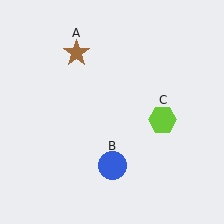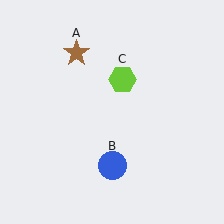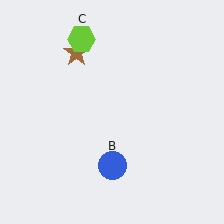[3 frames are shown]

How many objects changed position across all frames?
1 object changed position: lime hexagon (object C).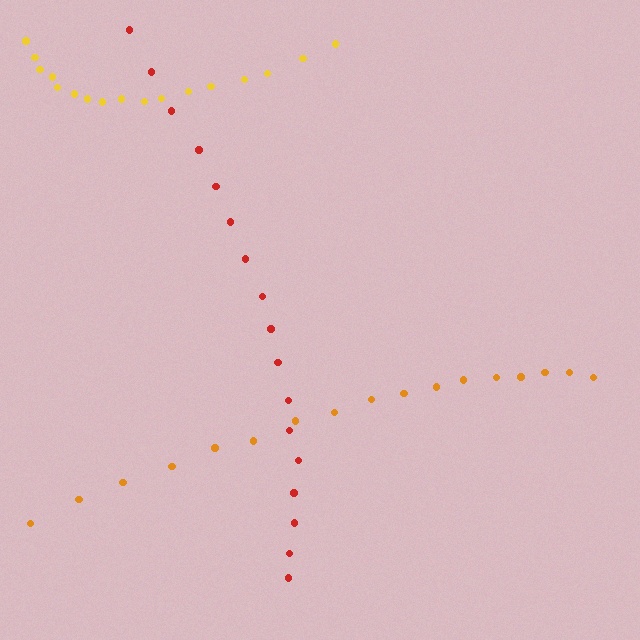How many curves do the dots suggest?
There are 3 distinct paths.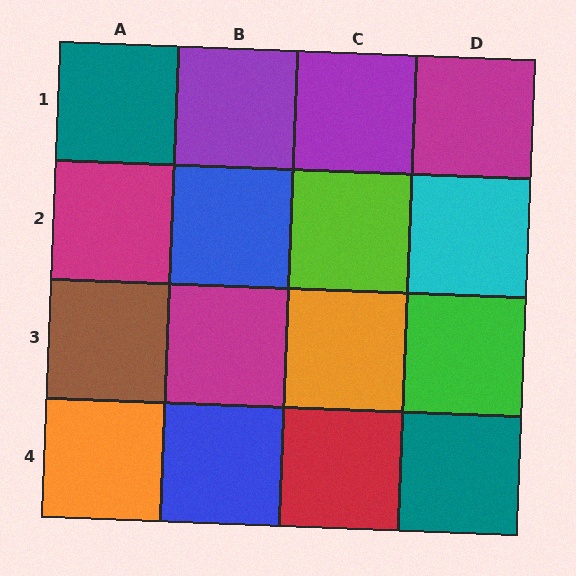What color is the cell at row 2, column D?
Cyan.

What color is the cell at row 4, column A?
Orange.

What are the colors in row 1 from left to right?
Teal, purple, purple, magenta.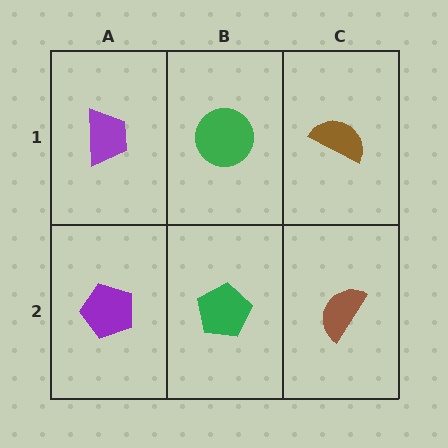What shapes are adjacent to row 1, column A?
A purple pentagon (row 2, column A), a green circle (row 1, column B).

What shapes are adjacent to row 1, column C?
A brown semicircle (row 2, column C), a green circle (row 1, column B).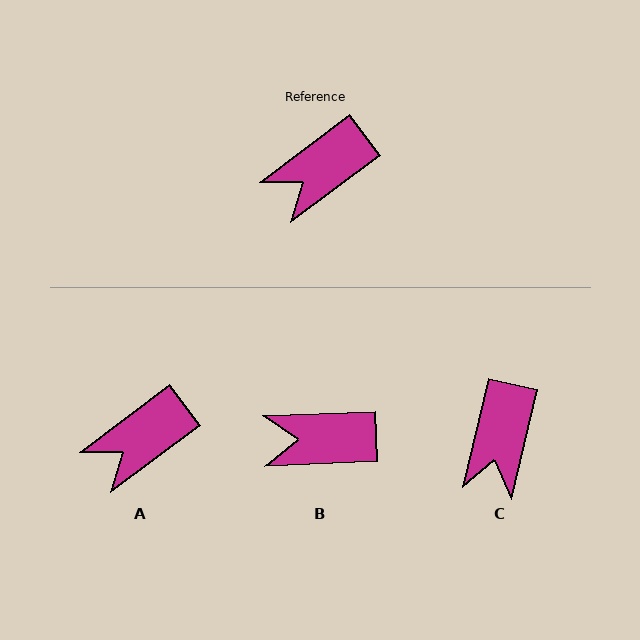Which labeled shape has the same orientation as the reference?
A.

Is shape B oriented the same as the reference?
No, it is off by about 34 degrees.